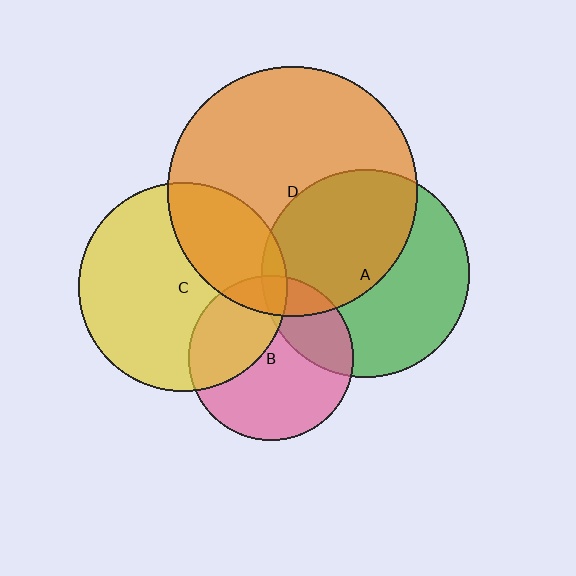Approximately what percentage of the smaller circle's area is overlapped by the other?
Approximately 30%.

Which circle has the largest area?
Circle D (orange).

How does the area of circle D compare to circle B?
Approximately 2.3 times.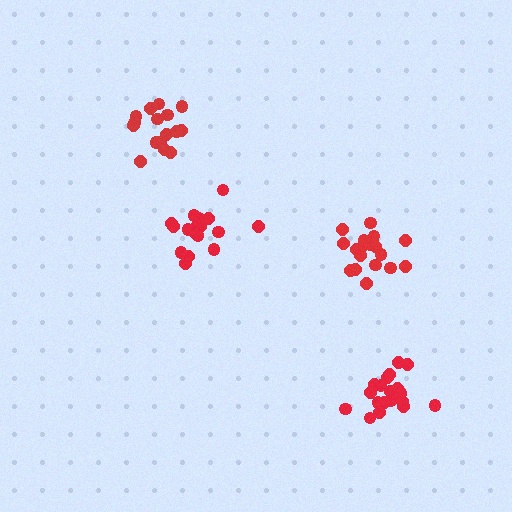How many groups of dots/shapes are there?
There are 4 groups.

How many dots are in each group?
Group 1: 19 dots, Group 2: 17 dots, Group 3: 19 dots, Group 4: 16 dots (71 total).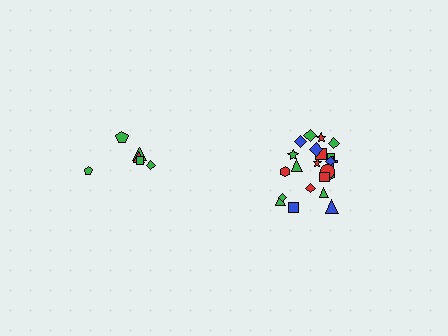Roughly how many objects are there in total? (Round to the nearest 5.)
Roughly 30 objects in total.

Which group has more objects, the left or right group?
The right group.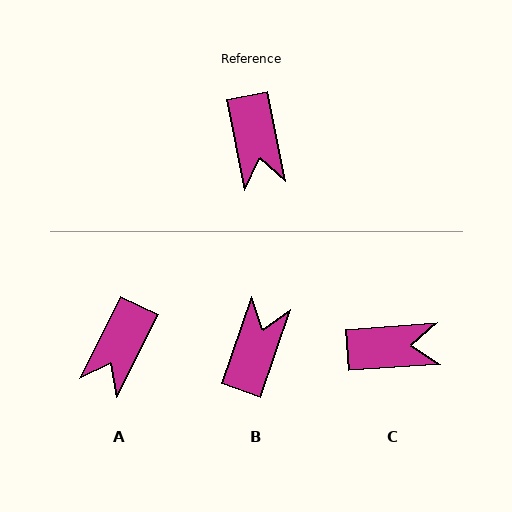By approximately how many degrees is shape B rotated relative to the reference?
Approximately 150 degrees counter-clockwise.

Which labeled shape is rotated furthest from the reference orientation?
B, about 150 degrees away.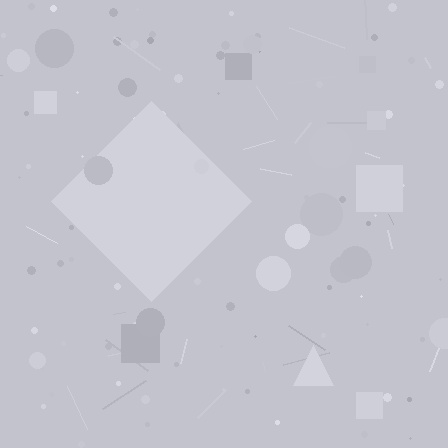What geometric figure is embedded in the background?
A diamond is embedded in the background.